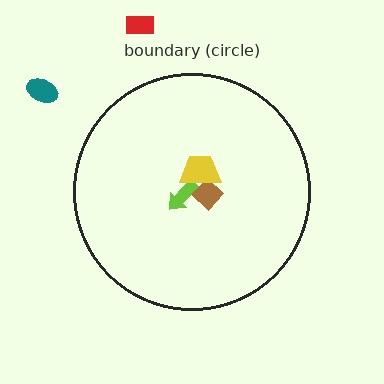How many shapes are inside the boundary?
3 inside, 2 outside.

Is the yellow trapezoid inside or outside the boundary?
Inside.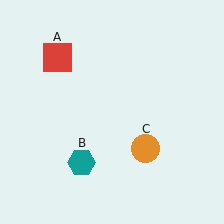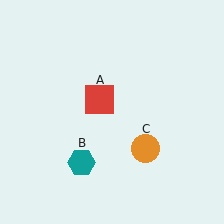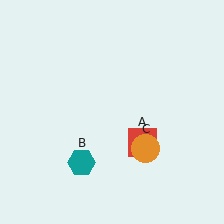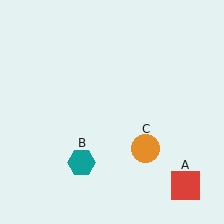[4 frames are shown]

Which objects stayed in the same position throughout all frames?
Teal hexagon (object B) and orange circle (object C) remained stationary.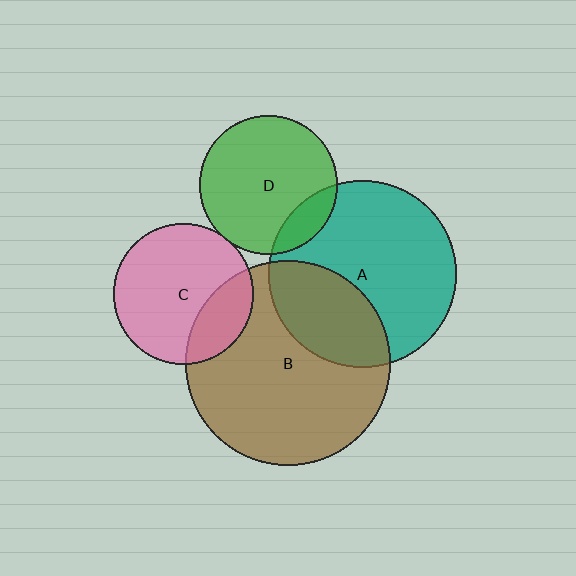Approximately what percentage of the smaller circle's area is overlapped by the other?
Approximately 25%.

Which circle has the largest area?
Circle B (brown).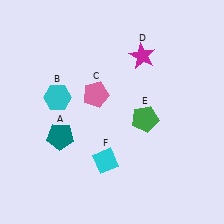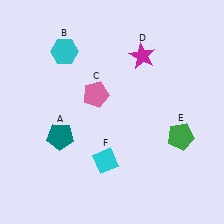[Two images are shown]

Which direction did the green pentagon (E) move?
The green pentagon (E) moved right.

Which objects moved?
The objects that moved are: the cyan hexagon (B), the green pentagon (E).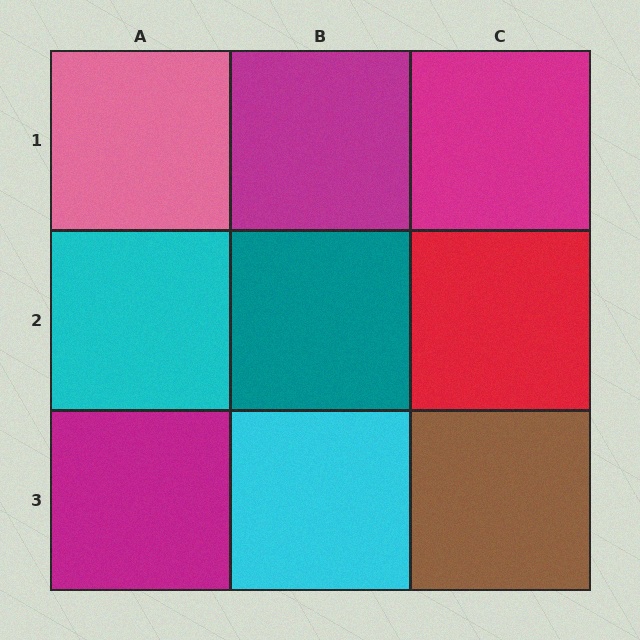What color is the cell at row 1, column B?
Magenta.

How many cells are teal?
1 cell is teal.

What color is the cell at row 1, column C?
Magenta.